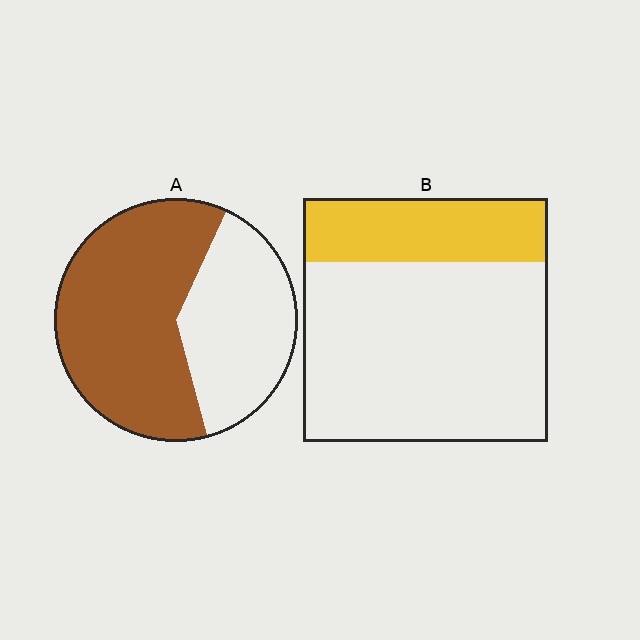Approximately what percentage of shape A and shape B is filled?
A is approximately 60% and B is approximately 25%.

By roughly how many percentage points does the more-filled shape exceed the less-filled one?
By roughly 35 percentage points (A over B).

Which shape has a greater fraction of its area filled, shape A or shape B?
Shape A.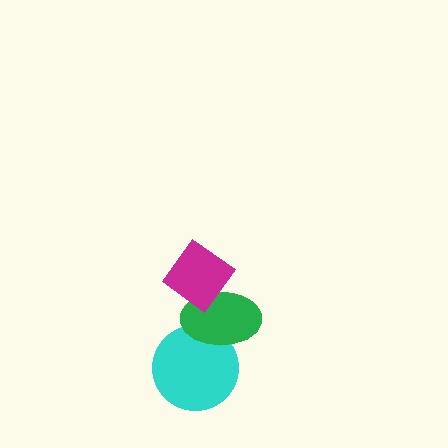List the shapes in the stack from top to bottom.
From top to bottom: the magenta diamond, the green ellipse, the cyan circle.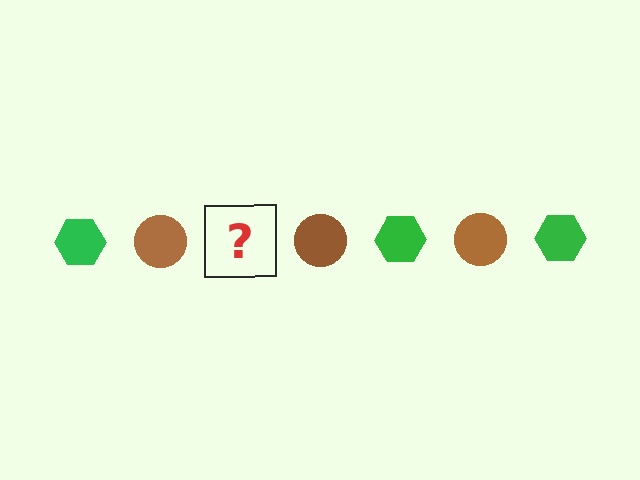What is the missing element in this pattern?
The missing element is a green hexagon.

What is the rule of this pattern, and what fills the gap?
The rule is that the pattern alternates between green hexagon and brown circle. The gap should be filled with a green hexagon.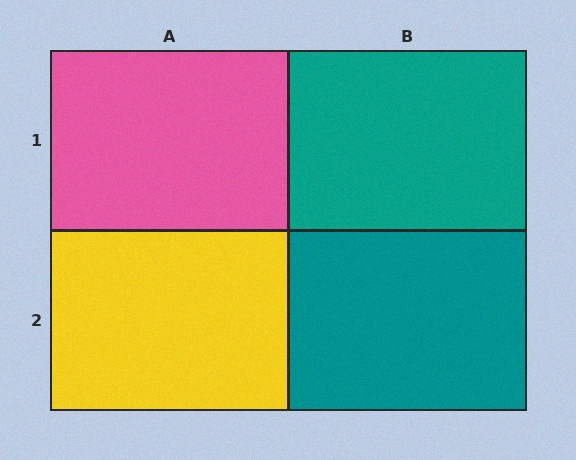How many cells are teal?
2 cells are teal.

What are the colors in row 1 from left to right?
Pink, teal.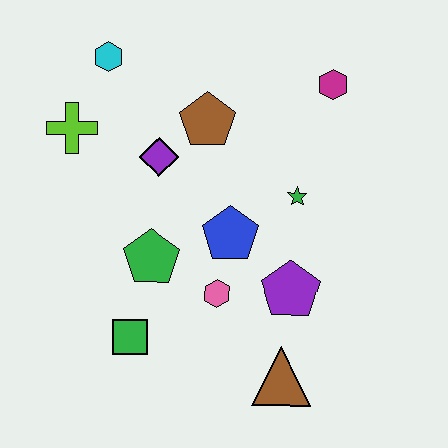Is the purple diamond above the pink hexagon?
Yes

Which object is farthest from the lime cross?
The brown triangle is farthest from the lime cross.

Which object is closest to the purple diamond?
The brown pentagon is closest to the purple diamond.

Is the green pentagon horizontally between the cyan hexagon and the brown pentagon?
Yes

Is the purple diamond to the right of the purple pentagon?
No